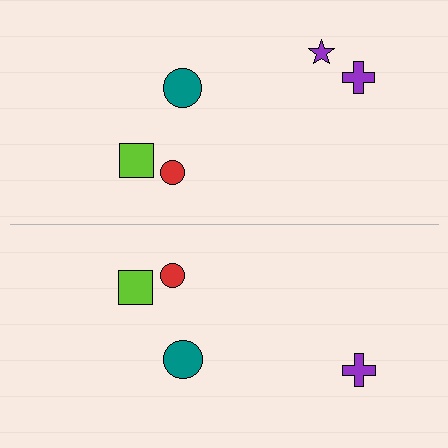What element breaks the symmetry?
A purple star is missing from the bottom side.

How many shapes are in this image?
There are 9 shapes in this image.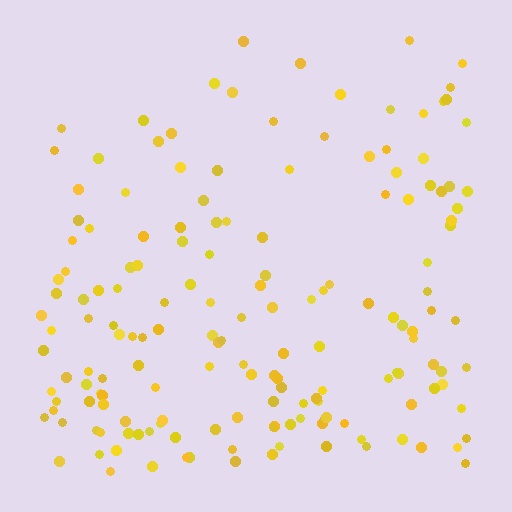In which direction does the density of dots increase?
From top to bottom, with the bottom side densest.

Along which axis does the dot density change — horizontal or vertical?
Vertical.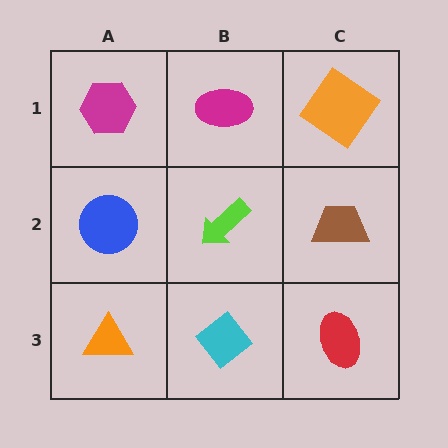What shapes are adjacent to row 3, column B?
A lime arrow (row 2, column B), an orange triangle (row 3, column A), a red ellipse (row 3, column C).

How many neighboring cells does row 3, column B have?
3.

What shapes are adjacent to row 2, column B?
A magenta ellipse (row 1, column B), a cyan diamond (row 3, column B), a blue circle (row 2, column A), a brown trapezoid (row 2, column C).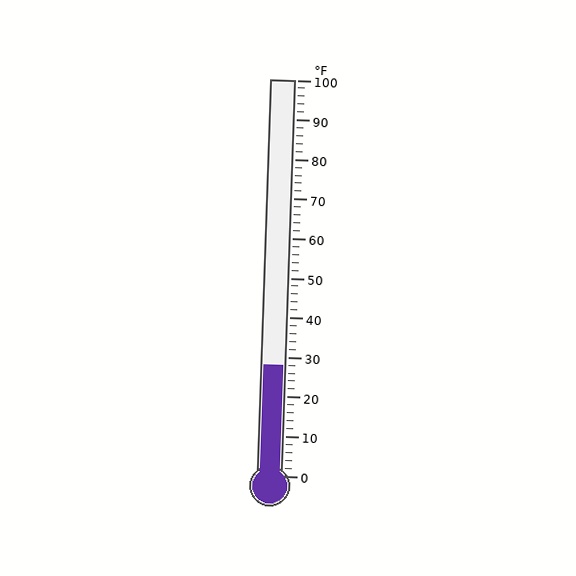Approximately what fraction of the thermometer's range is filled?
The thermometer is filled to approximately 30% of its range.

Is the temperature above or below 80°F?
The temperature is below 80°F.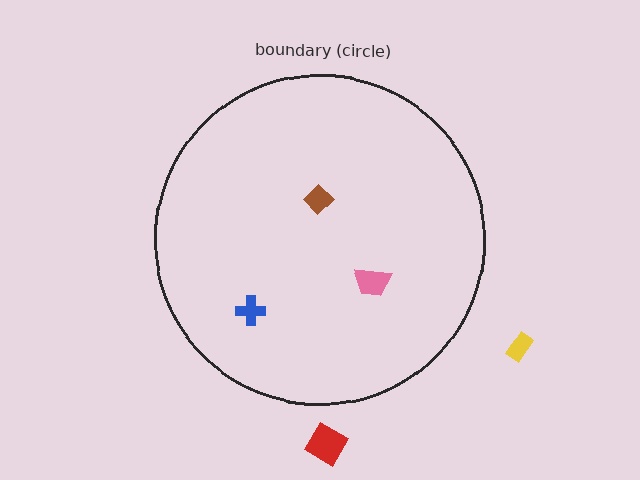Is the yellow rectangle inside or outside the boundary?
Outside.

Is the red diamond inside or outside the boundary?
Outside.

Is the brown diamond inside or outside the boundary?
Inside.